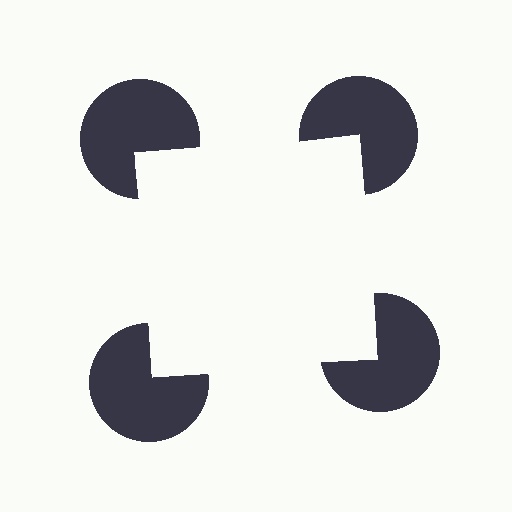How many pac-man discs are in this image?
There are 4 — one at each vertex of the illusory square.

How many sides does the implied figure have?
4 sides.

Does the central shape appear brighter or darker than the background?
It typically appears slightly brighter than the background, even though no actual brightness change is drawn.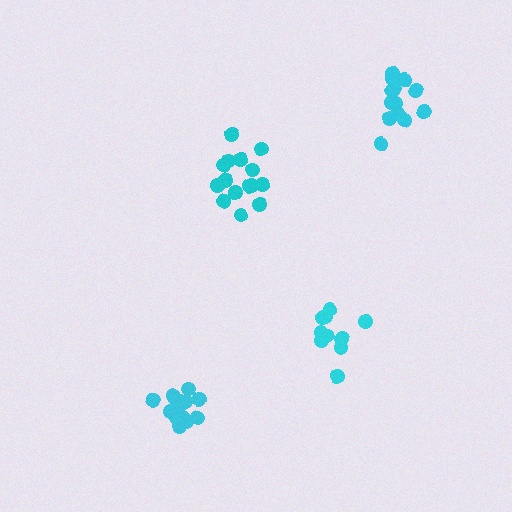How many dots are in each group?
Group 1: 15 dots, Group 2: 13 dots, Group 3: 10 dots, Group 4: 14 dots (52 total).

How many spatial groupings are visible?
There are 4 spatial groupings.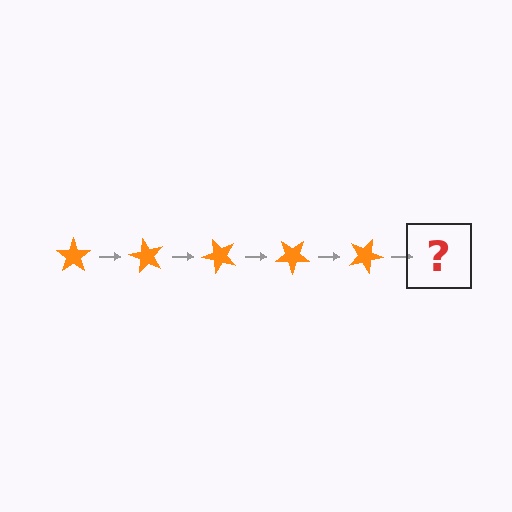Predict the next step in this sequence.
The next step is an orange star rotated 300 degrees.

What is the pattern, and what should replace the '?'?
The pattern is that the star rotates 60 degrees each step. The '?' should be an orange star rotated 300 degrees.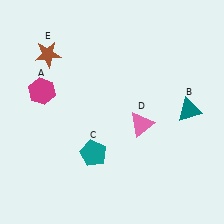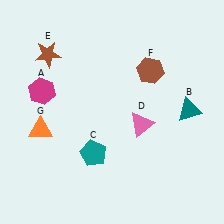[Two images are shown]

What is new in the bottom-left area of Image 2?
An orange triangle (G) was added in the bottom-left area of Image 2.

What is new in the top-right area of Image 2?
A brown hexagon (F) was added in the top-right area of Image 2.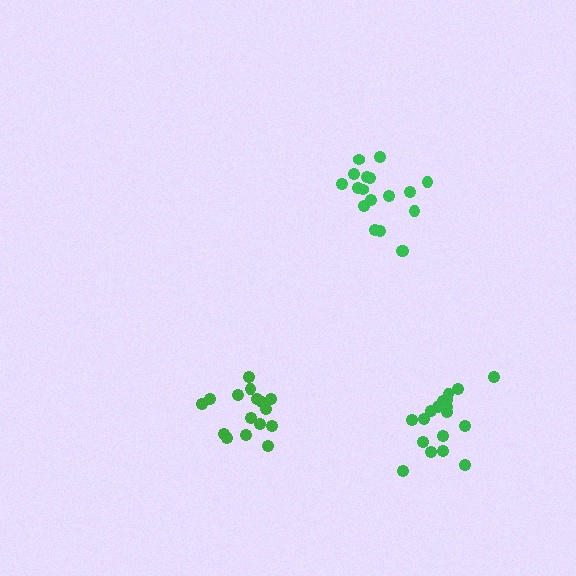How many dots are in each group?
Group 1: 19 dots, Group 2: 16 dots, Group 3: 18 dots (53 total).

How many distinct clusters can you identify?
There are 3 distinct clusters.